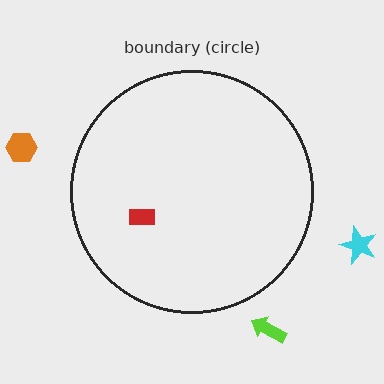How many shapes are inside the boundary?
1 inside, 3 outside.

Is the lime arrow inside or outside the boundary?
Outside.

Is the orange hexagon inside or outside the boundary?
Outside.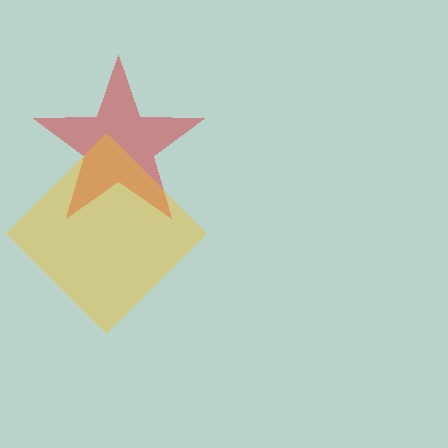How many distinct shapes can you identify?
There are 2 distinct shapes: a red star, a yellow diamond.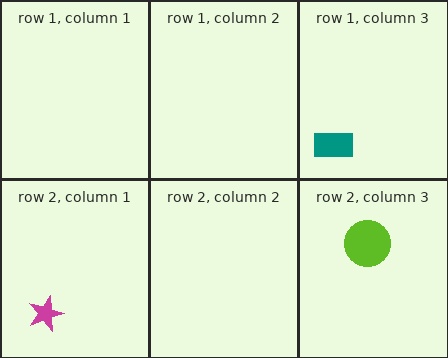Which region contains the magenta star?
The row 2, column 1 region.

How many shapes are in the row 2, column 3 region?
1.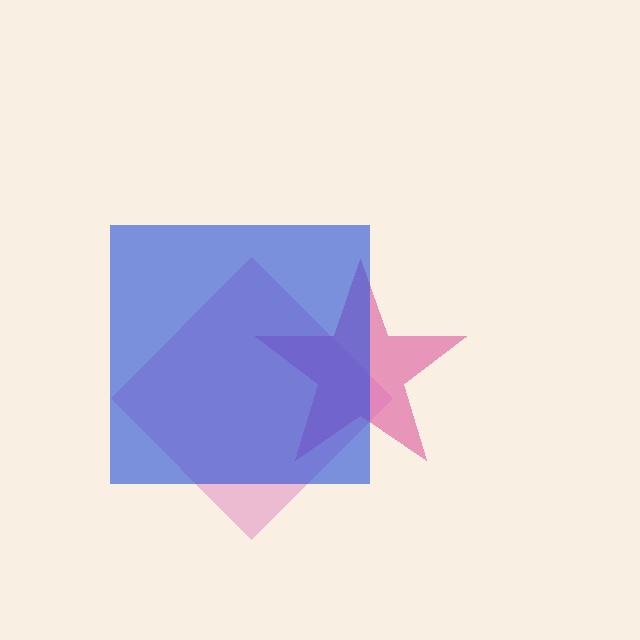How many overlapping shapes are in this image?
There are 3 overlapping shapes in the image.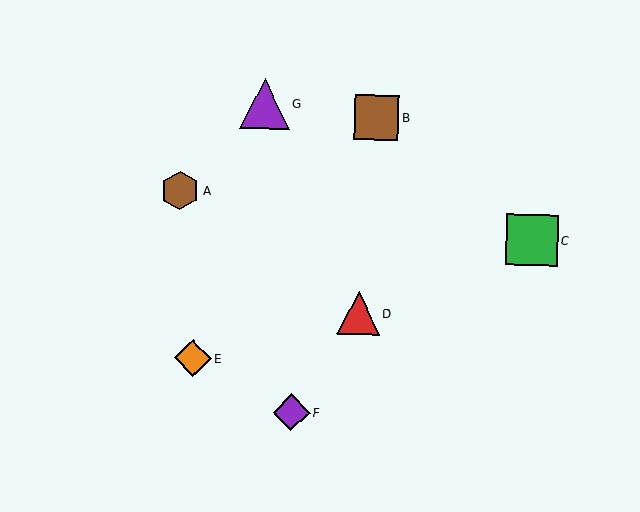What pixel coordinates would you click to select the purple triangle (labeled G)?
Click at (265, 104) to select the purple triangle G.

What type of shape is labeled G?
Shape G is a purple triangle.